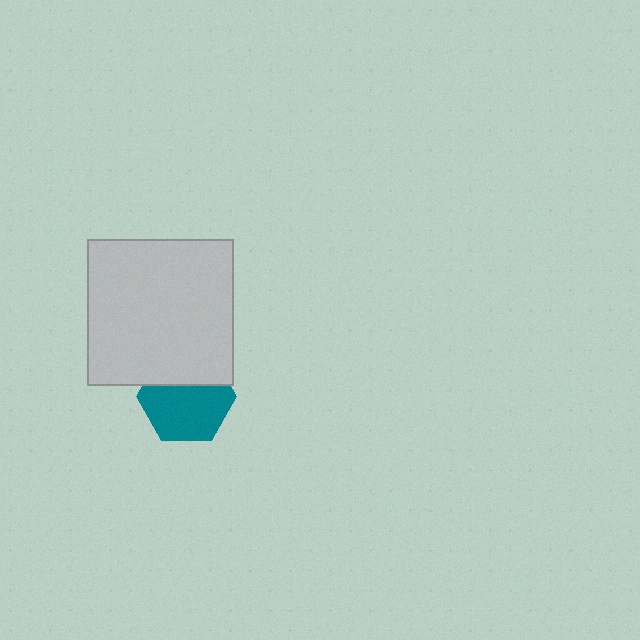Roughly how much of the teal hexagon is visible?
Most of it is visible (roughly 67%).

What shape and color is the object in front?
The object in front is a light gray square.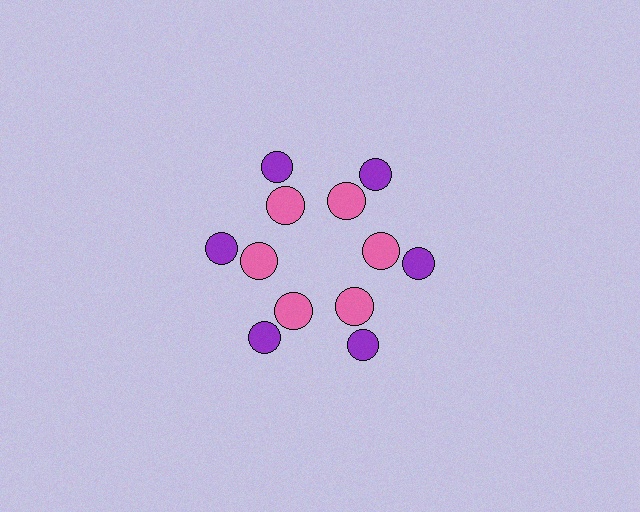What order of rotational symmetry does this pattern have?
This pattern has 6-fold rotational symmetry.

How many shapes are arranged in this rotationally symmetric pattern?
There are 12 shapes, arranged in 6 groups of 2.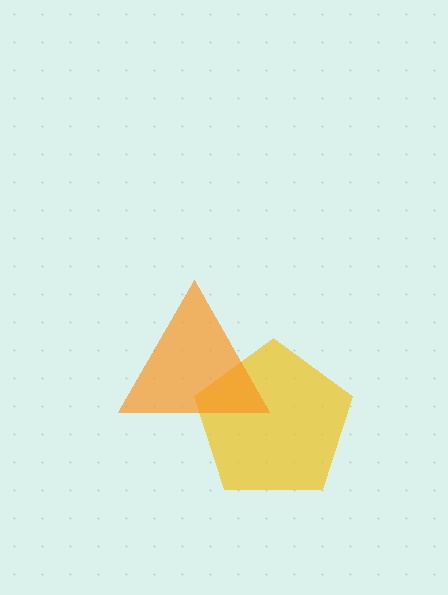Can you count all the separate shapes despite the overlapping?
Yes, there are 2 separate shapes.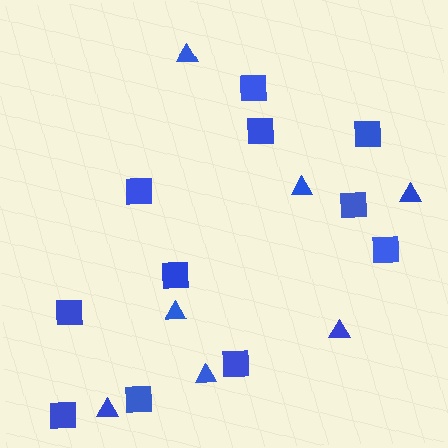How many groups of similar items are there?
There are 2 groups: one group of squares (11) and one group of triangles (7).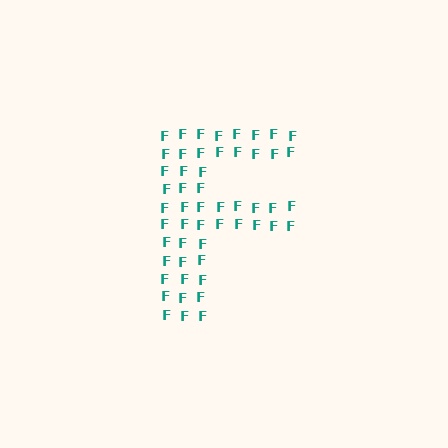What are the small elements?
The small elements are letter F's.